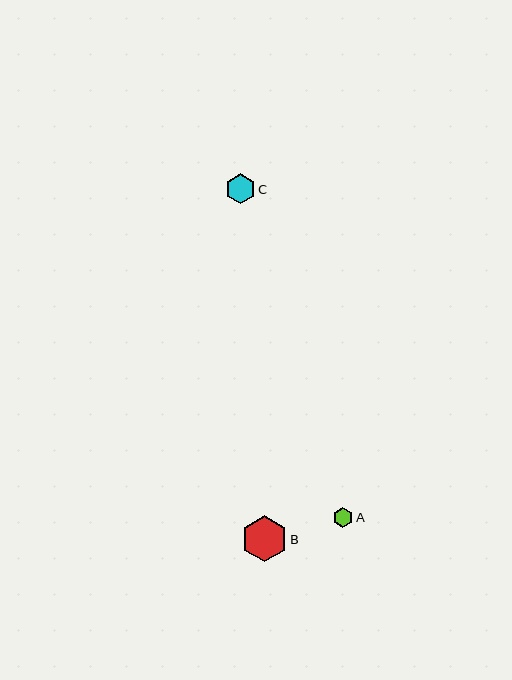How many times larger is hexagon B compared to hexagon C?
Hexagon B is approximately 1.5 times the size of hexagon C.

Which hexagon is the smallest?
Hexagon A is the smallest with a size of approximately 20 pixels.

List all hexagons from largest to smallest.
From largest to smallest: B, C, A.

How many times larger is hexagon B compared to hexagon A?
Hexagon B is approximately 2.3 times the size of hexagon A.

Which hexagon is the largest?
Hexagon B is the largest with a size of approximately 46 pixels.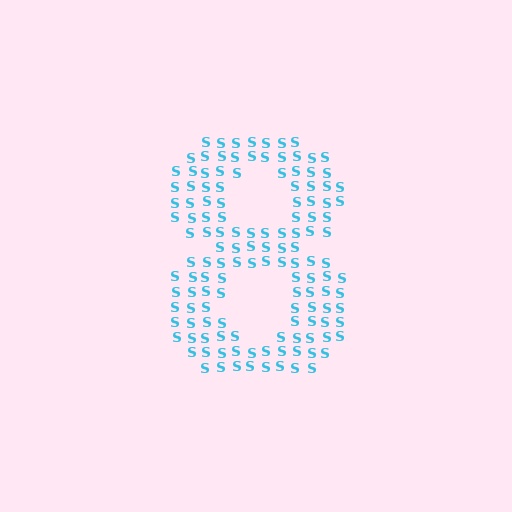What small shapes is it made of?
It is made of small letter S's.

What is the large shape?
The large shape is the digit 8.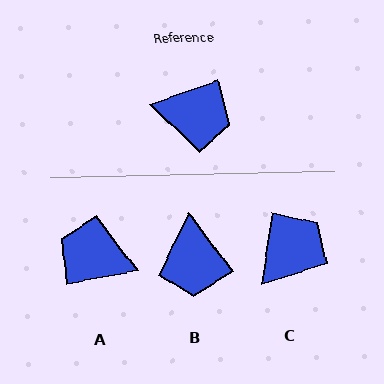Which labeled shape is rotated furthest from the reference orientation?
A, about 171 degrees away.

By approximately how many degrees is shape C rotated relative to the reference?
Approximately 62 degrees counter-clockwise.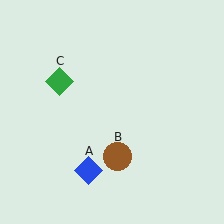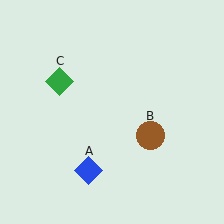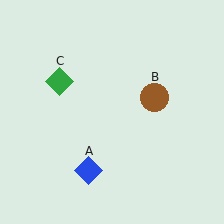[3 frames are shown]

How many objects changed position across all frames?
1 object changed position: brown circle (object B).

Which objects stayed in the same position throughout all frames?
Blue diamond (object A) and green diamond (object C) remained stationary.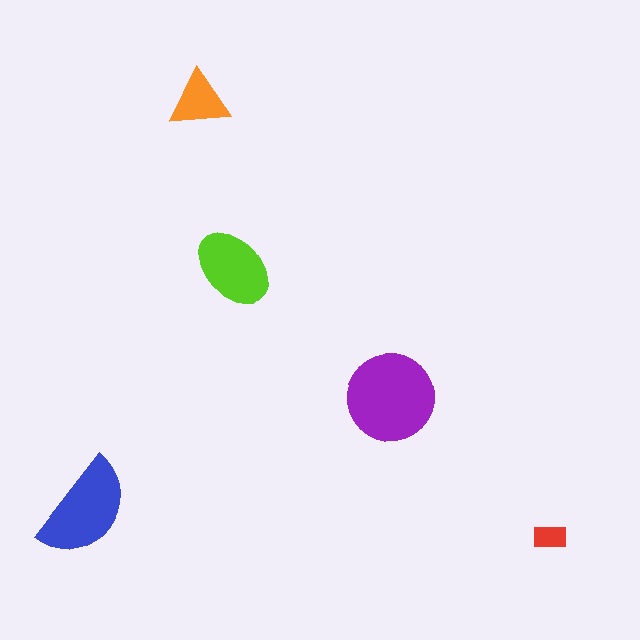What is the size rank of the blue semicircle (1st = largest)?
2nd.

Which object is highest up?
The orange triangle is topmost.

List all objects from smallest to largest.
The red rectangle, the orange triangle, the lime ellipse, the blue semicircle, the purple circle.